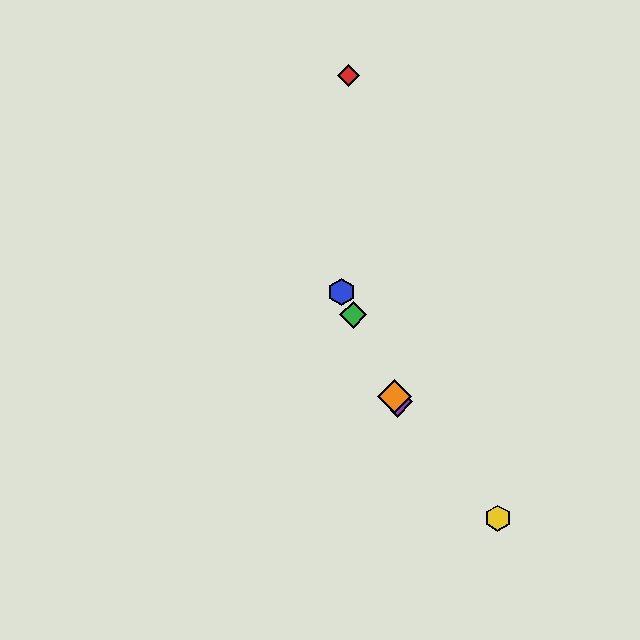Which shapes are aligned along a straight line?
The blue hexagon, the green diamond, the purple diamond, the orange diamond are aligned along a straight line.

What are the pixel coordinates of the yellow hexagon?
The yellow hexagon is at (498, 518).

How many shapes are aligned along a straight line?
4 shapes (the blue hexagon, the green diamond, the purple diamond, the orange diamond) are aligned along a straight line.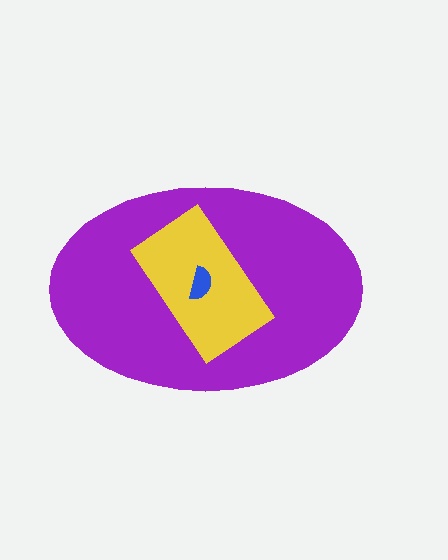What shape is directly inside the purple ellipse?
The yellow rectangle.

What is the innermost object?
The blue semicircle.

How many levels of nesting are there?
3.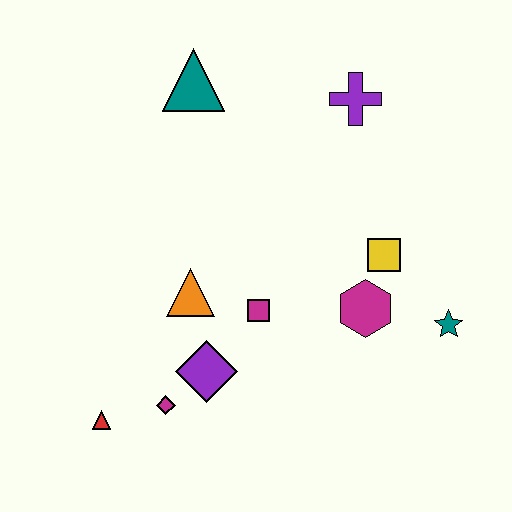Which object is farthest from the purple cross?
The red triangle is farthest from the purple cross.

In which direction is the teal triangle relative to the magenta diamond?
The teal triangle is above the magenta diamond.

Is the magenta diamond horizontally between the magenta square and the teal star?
No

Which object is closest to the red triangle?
The magenta diamond is closest to the red triangle.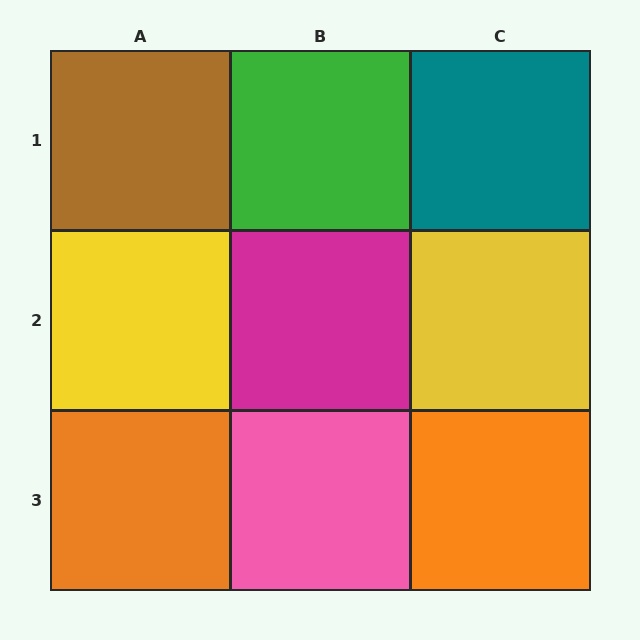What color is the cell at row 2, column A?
Yellow.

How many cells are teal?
1 cell is teal.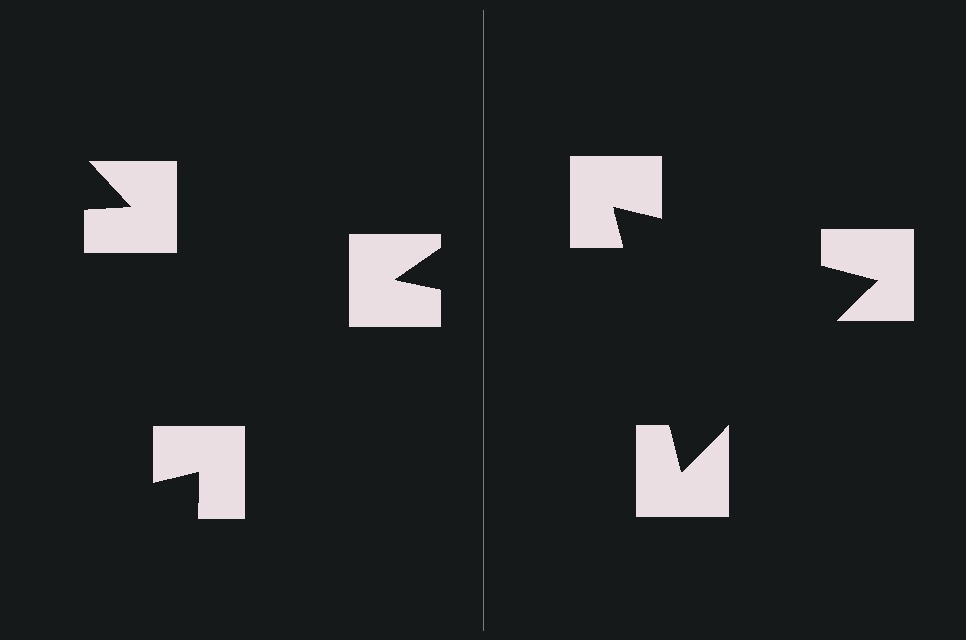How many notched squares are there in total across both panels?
6 — 3 on each side.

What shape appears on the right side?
An illusory triangle.